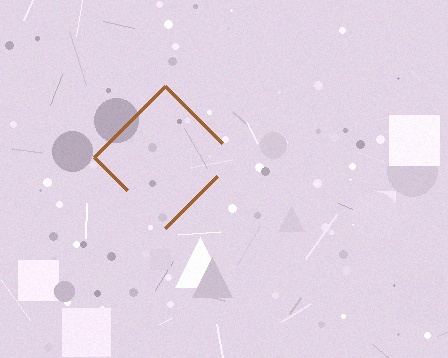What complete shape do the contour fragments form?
The contour fragments form a diamond.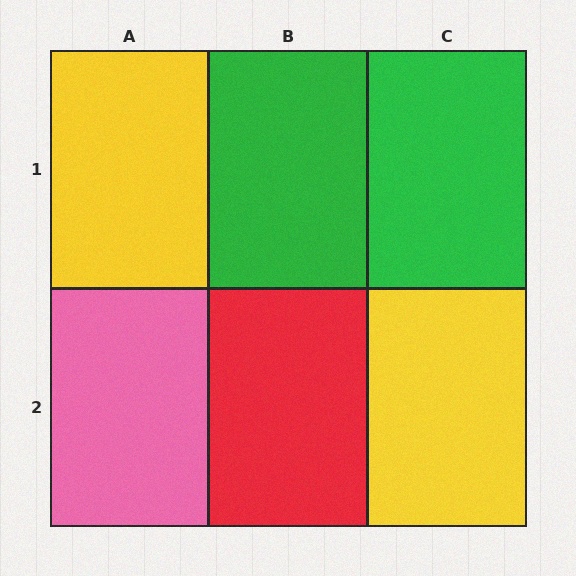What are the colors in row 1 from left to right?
Yellow, green, green.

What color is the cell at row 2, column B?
Red.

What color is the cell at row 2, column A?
Pink.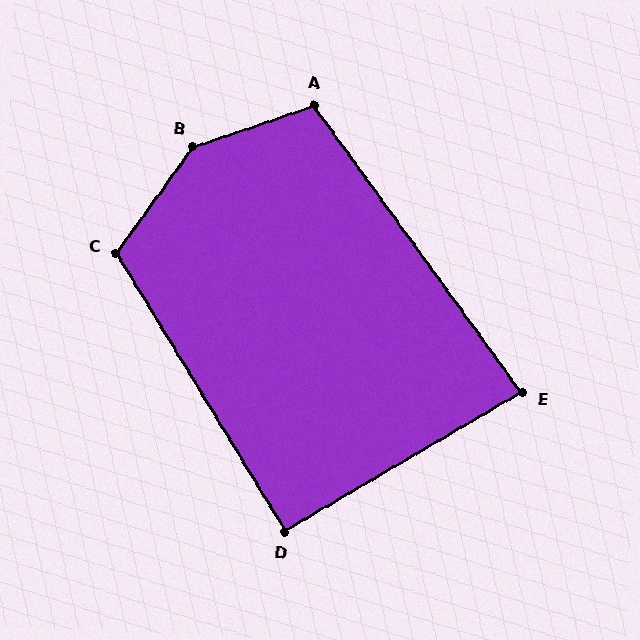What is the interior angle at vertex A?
Approximately 107 degrees (obtuse).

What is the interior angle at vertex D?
Approximately 91 degrees (approximately right).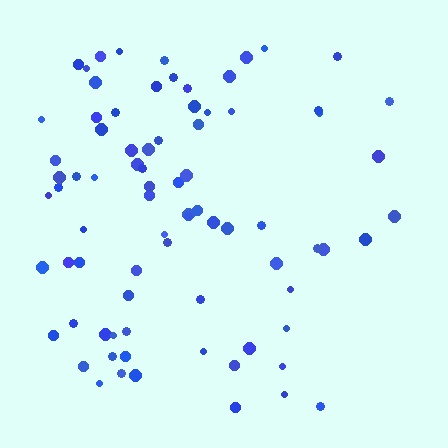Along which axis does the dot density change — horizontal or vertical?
Horizontal.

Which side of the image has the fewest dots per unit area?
The right.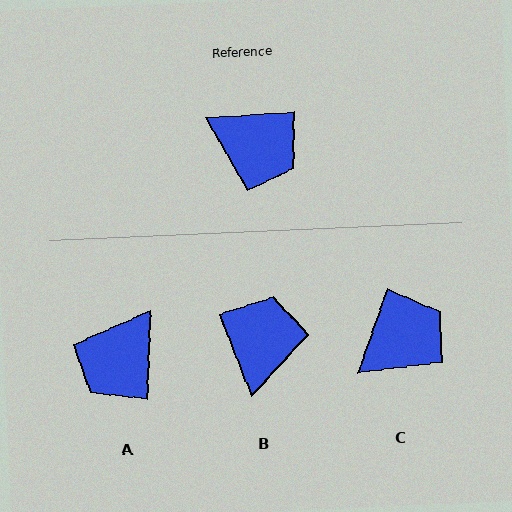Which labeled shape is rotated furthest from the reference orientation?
B, about 108 degrees away.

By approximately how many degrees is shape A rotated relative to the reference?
Approximately 96 degrees clockwise.